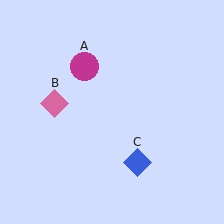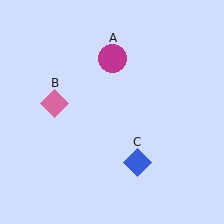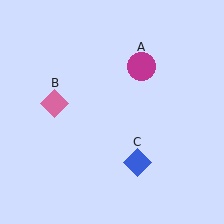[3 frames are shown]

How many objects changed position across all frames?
1 object changed position: magenta circle (object A).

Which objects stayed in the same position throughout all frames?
Pink diamond (object B) and blue diamond (object C) remained stationary.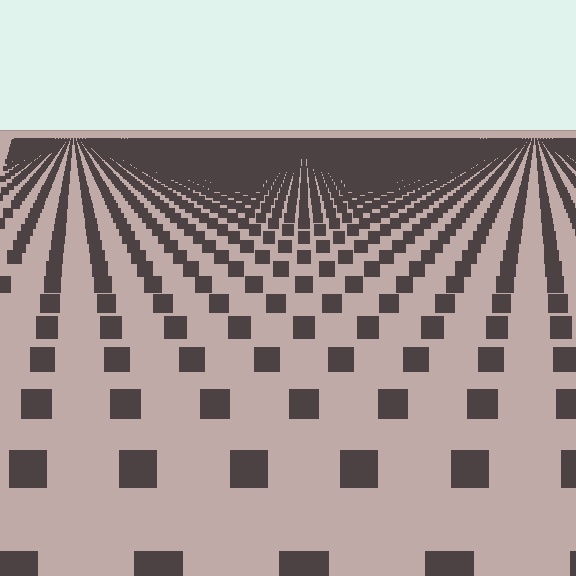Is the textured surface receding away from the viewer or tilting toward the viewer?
The surface is receding away from the viewer. Texture elements get smaller and denser toward the top.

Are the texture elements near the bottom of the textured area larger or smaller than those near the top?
Larger. Near the bottom, elements are closer to the viewer and appear at a bigger on-screen size.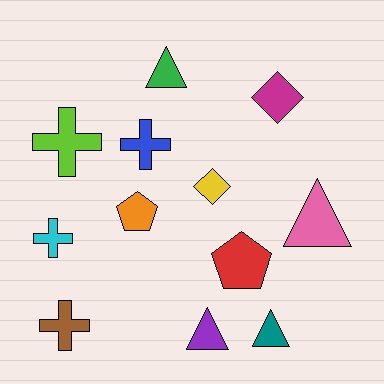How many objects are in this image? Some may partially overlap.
There are 12 objects.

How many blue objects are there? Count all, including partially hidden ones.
There is 1 blue object.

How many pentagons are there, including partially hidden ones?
There are 2 pentagons.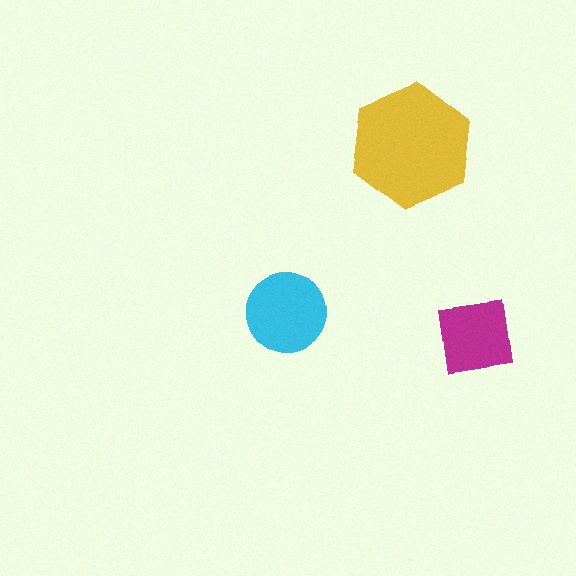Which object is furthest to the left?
The cyan circle is leftmost.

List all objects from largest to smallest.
The yellow hexagon, the cyan circle, the magenta square.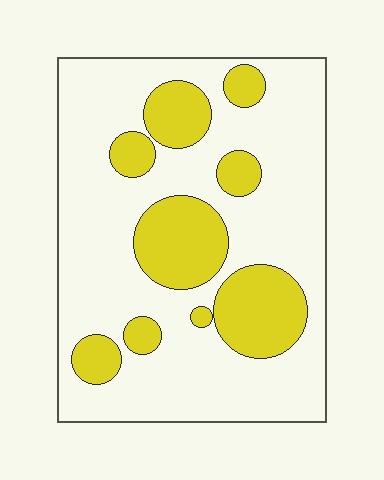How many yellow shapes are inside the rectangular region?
9.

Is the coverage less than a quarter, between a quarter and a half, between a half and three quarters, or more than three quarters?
Between a quarter and a half.